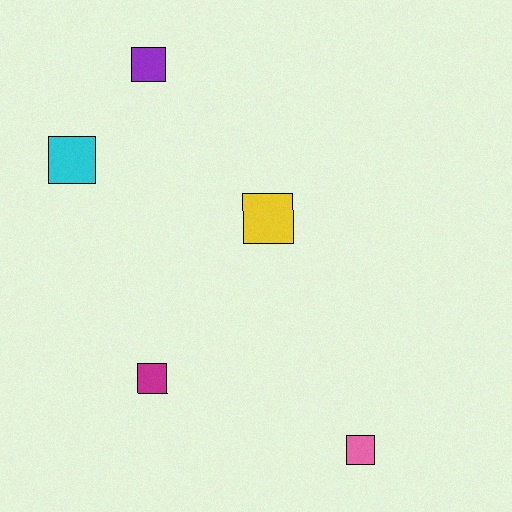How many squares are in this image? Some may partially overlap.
There are 5 squares.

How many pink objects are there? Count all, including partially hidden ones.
There is 1 pink object.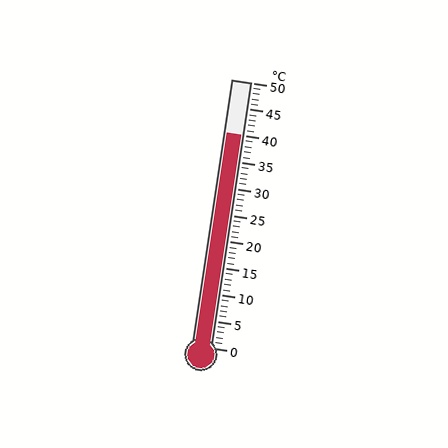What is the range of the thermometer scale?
The thermometer scale ranges from 0°C to 50°C.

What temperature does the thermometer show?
The thermometer shows approximately 40°C.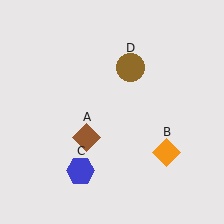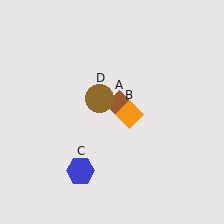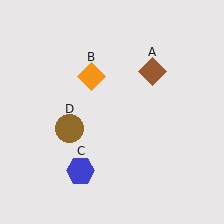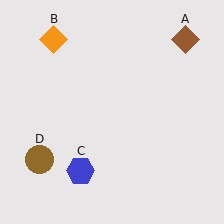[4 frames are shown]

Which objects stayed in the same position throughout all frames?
Blue hexagon (object C) remained stationary.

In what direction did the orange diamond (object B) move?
The orange diamond (object B) moved up and to the left.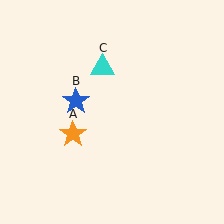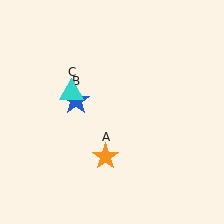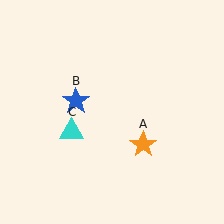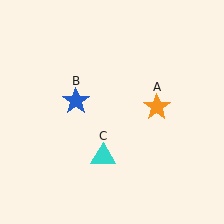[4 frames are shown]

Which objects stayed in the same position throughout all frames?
Blue star (object B) remained stationary.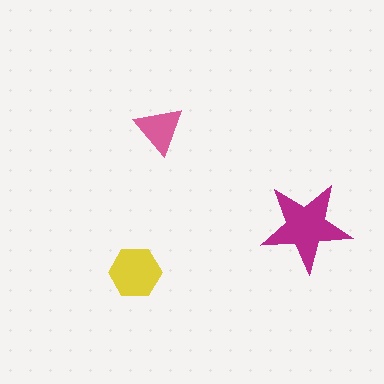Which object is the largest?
The magenta star.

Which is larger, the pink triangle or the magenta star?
The magenta star.